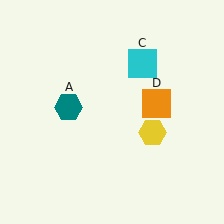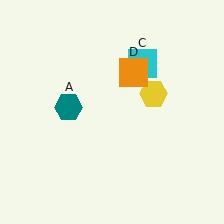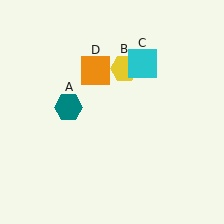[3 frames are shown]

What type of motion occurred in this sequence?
The yellow hexagon (object B), orange square (object D) rotated counterclockwise around the center of the scene.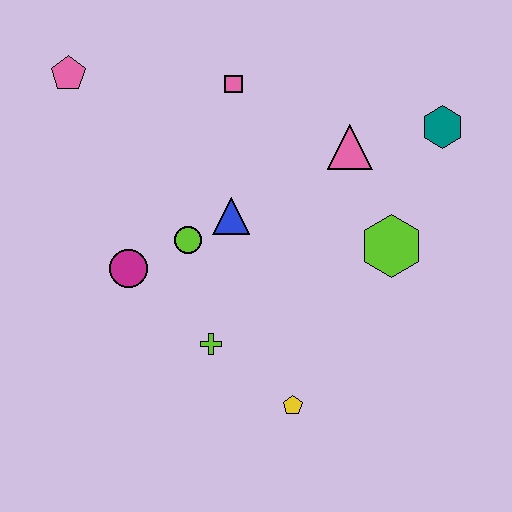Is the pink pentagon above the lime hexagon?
Yes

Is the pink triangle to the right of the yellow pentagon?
Yes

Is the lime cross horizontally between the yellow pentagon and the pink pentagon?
Yes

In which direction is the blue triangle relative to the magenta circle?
The blue triangle is to the right of the magenta circle.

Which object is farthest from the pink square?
The yellow pentagon is farthest from the pink square.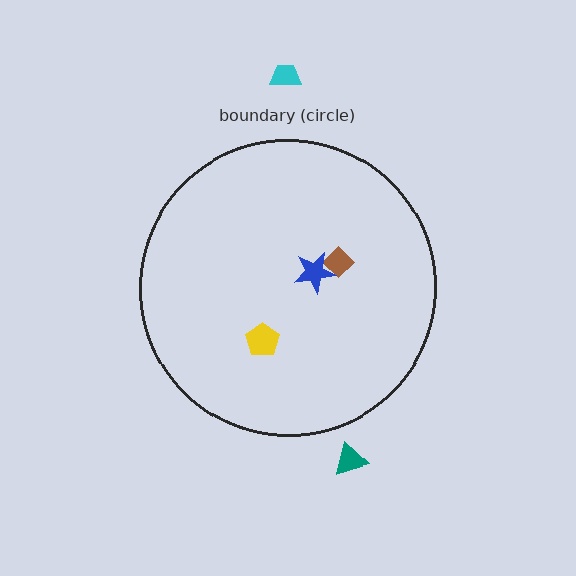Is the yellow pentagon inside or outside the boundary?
Inside.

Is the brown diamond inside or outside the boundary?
Inside.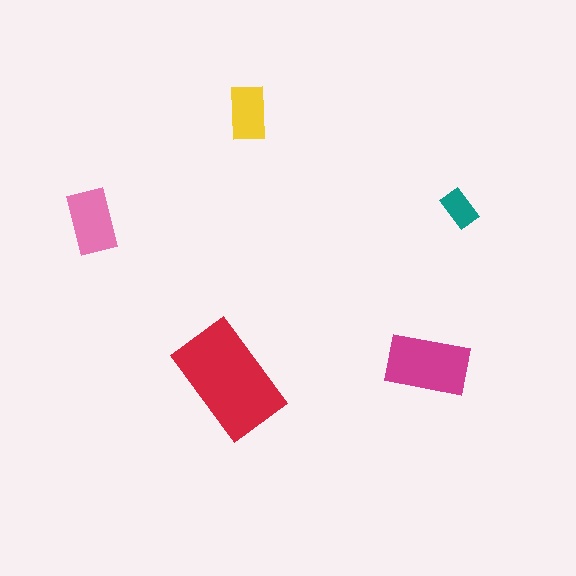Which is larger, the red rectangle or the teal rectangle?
The red one.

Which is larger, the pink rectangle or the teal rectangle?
The pink one.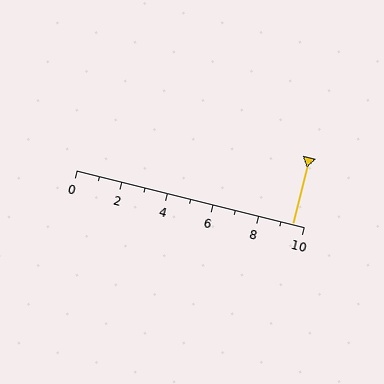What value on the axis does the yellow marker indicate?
The marker indicates approximately 9.5.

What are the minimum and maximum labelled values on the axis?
The axis runs from 0 to 10.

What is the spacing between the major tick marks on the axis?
The major ticks are spaced 2 apart.